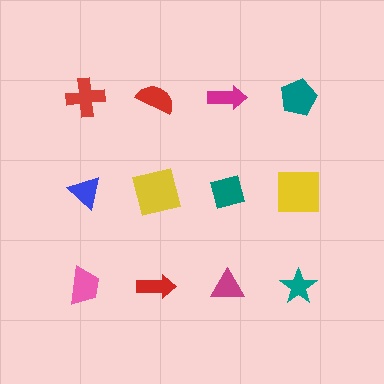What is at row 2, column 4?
A yellow square.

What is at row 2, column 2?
A yellow square.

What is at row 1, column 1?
A red cross.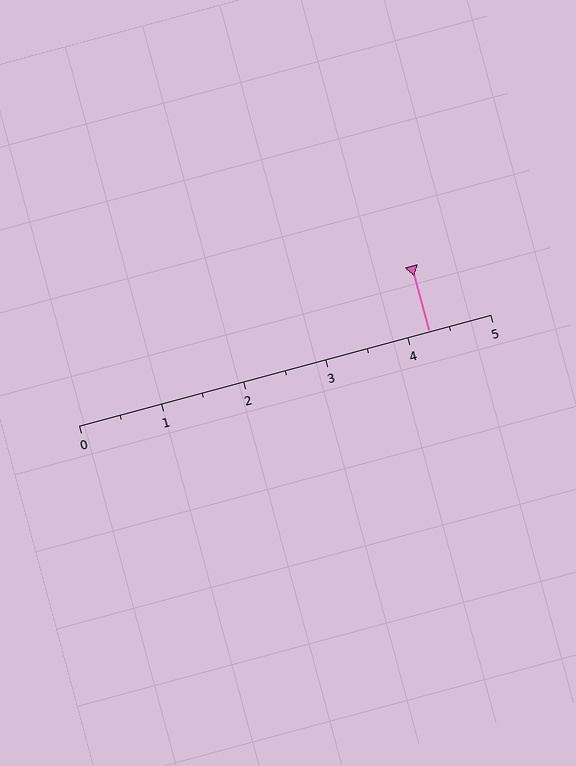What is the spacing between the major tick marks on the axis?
The major ticks are spaced 1 apart.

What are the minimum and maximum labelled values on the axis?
The axis runs from 0 to 5.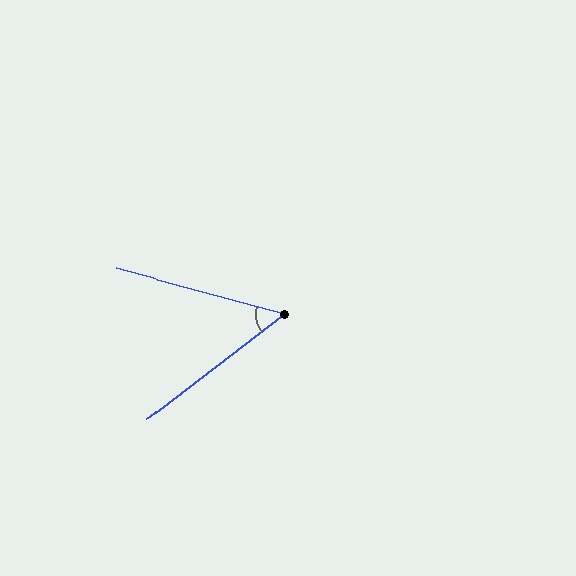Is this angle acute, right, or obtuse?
It is acute.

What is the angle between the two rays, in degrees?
Approximately 53 degrees.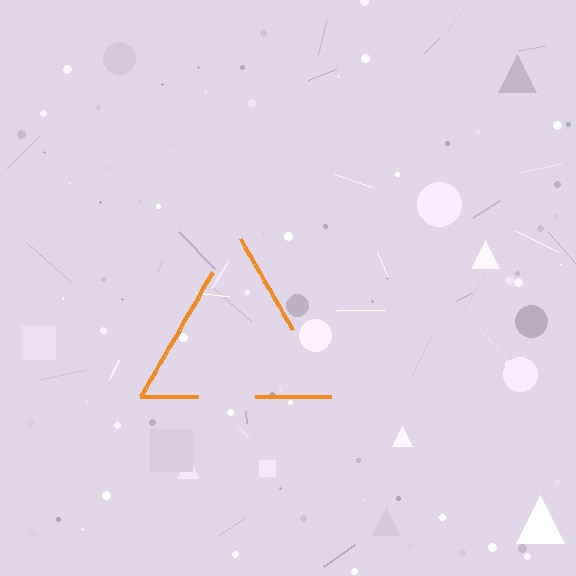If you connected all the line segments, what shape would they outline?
They would outline a triangle.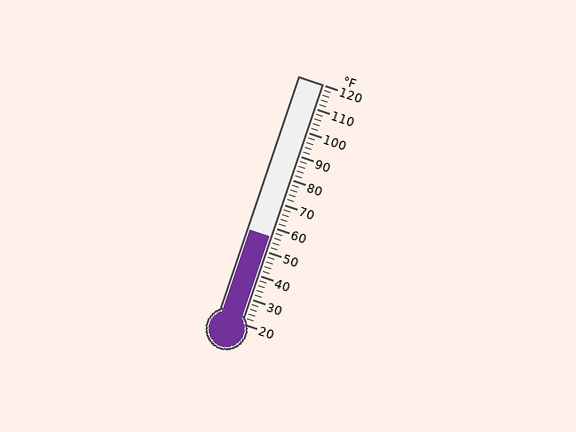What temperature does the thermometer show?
The thermometer shows approximately 56°F.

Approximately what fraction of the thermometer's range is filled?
The thermometer is filled to approximately 35% of its range.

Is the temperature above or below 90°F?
The temperature is below 90°F.